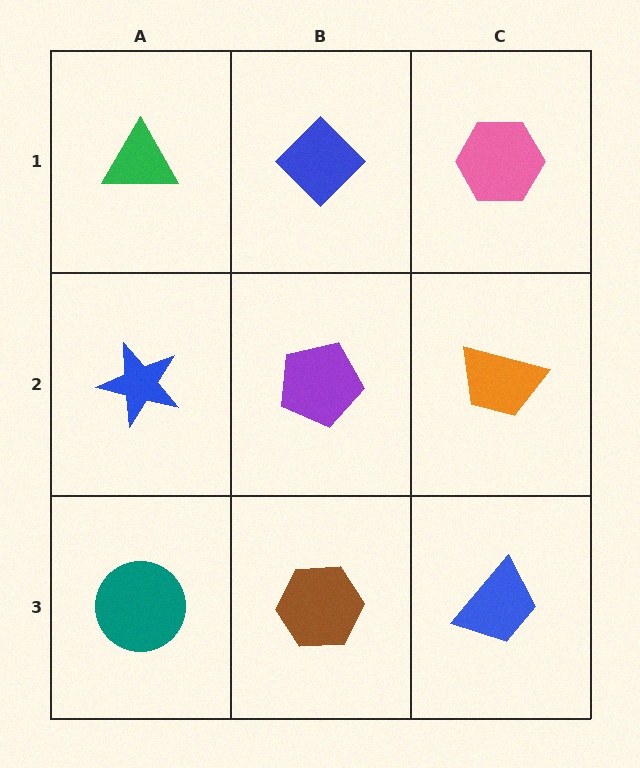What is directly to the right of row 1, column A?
A blue diamond.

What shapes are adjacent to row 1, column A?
A blue star (row 2, column A), a blue diamond (row 1, column B).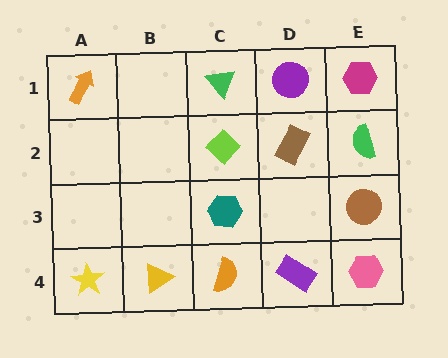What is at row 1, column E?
A magenta hexagon.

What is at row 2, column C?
A lime diamond.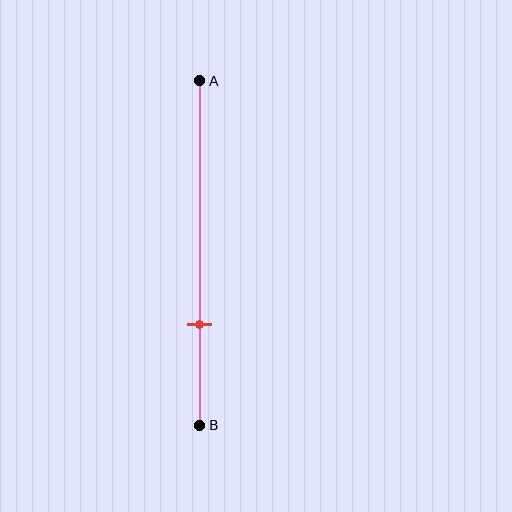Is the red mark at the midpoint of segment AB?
No, the mark is at about 70% from A, not at the 50% midpoint.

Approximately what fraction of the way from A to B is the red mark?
The red mark is approximately 70% of the way from A to B.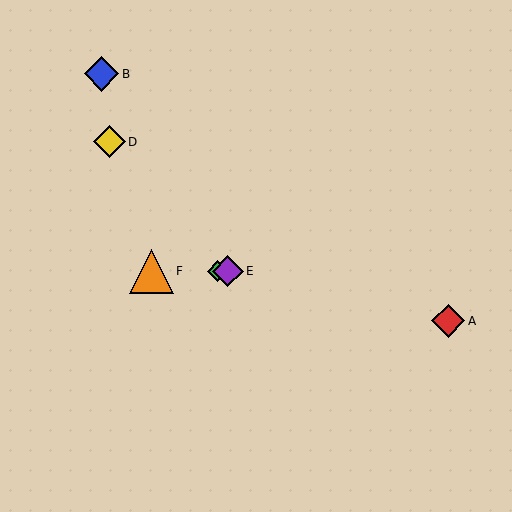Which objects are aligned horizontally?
Objects C, E, F are aligned horizontally.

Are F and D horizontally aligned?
No, F is at y≈271 and D is at y≈142.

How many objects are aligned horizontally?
3 objects (C, E, F) are aligned horizontally.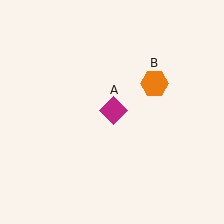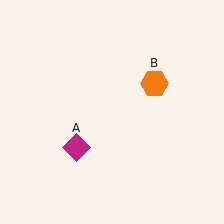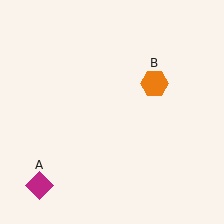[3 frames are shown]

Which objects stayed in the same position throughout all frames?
Orange hexagon (object B) remained stationary.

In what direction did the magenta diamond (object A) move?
The magenta diamond (object A) moved down and to the left.